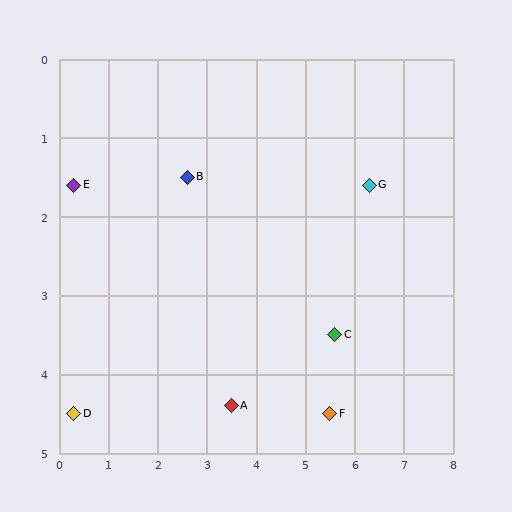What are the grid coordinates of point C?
Point C is at approximately (5.6, 3.5).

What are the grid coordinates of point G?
Point G is at approximately (6.3, 1.6).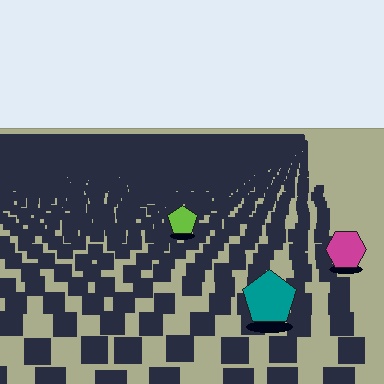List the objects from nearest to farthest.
From nearest to farthest: the teal pentagon, the magenta hexagon, the lime pentagon.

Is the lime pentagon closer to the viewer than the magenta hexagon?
No. The magenta hexagon is closer — you can tell from the texture gradient: the ground texture is coarser near it.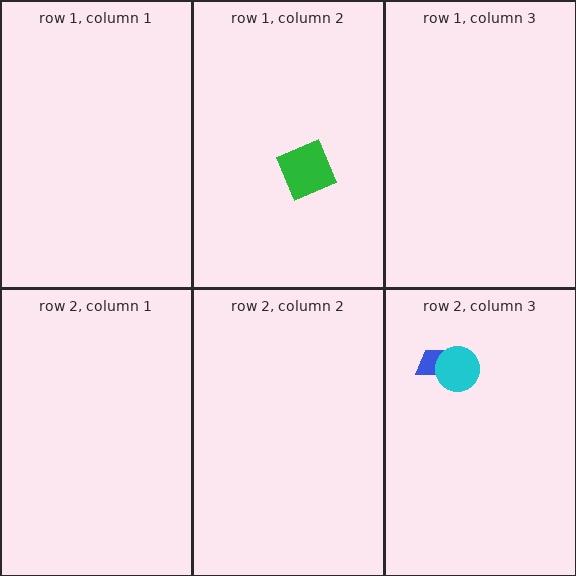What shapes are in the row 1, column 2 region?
The green diamond.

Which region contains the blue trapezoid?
The row 2, column 3 region.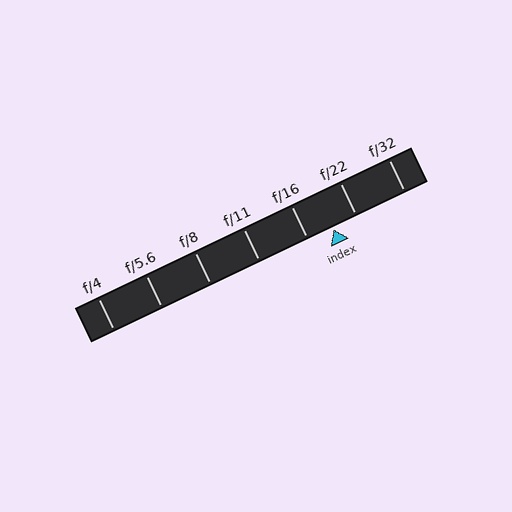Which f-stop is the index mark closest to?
The index mark is closest to f/22.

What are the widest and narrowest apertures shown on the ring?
The widest aperture shown is f/4 and the narrowest is f/32.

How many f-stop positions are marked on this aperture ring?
There are 7 f-stop positions marked.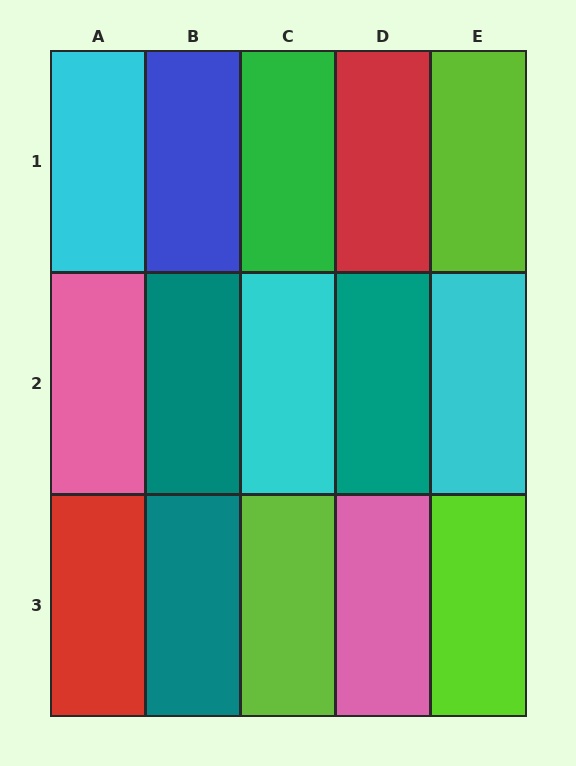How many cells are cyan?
3 cells are cyan.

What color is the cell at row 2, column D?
Teal.